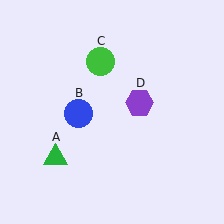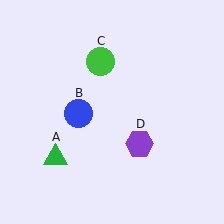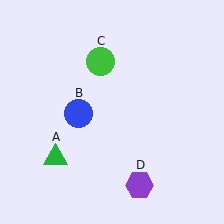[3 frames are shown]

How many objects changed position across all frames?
1 object changed position: purple hexagon (object D).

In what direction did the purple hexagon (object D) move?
The purple hexagon (object D) moved down.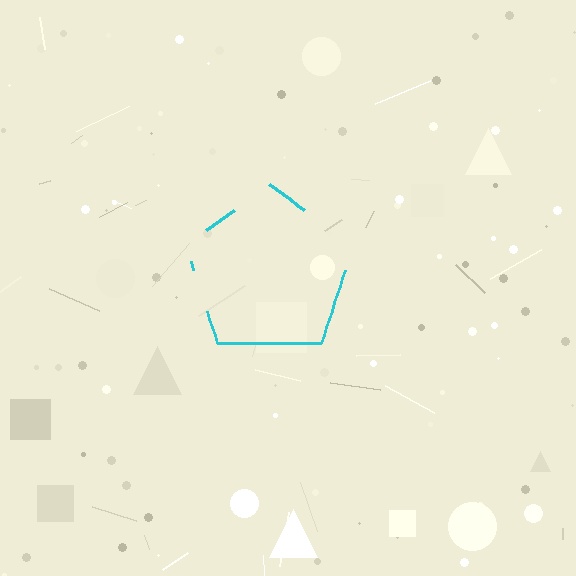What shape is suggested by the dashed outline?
The dashed outline suggests a pentagon.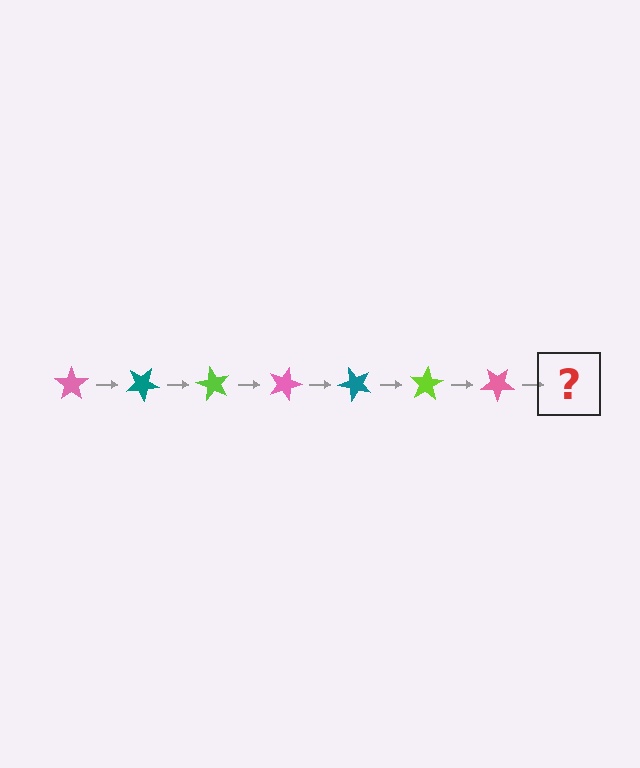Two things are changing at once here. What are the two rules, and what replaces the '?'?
The two rules are that it rotates 30 degrees each step and the color cycles through pink, teal, and lime. The '?' should be a teal star, rotated 210 degrees from the start.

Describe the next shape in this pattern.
It should be a teal star, rotated 210 degrees from the start.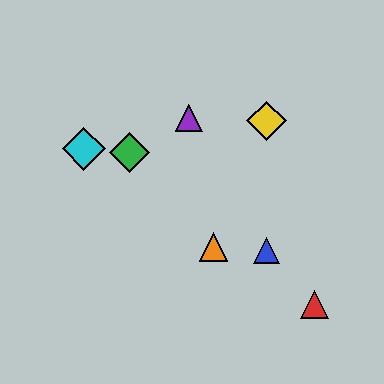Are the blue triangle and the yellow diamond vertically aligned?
Yes, both are at x≈267.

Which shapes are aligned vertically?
The blue triangle, the yellow diamond are aligned vertically.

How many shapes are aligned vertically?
2 shapes (the blue triangle, the yellow diamond) are aligned vertically.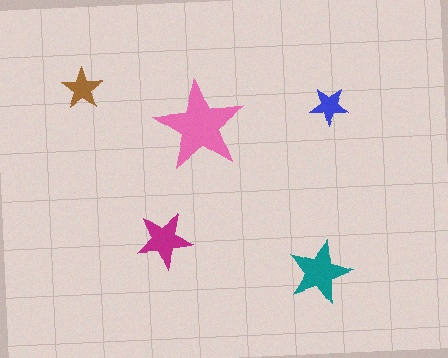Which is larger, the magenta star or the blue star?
The magenta one.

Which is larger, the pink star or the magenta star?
The pink one.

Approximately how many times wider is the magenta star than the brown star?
About 1.5 times wider.